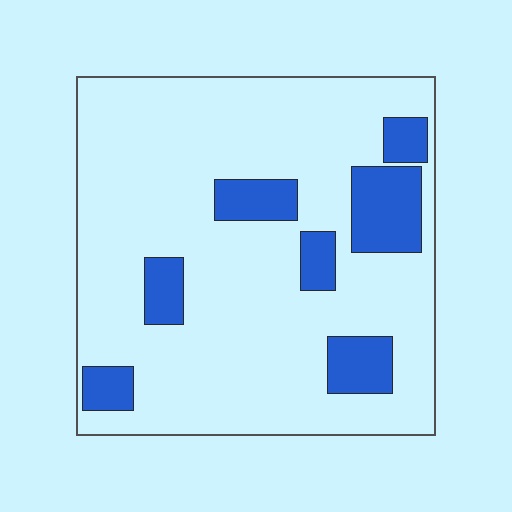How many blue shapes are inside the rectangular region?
7.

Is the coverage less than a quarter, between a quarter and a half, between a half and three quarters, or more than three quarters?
Less than a quarter.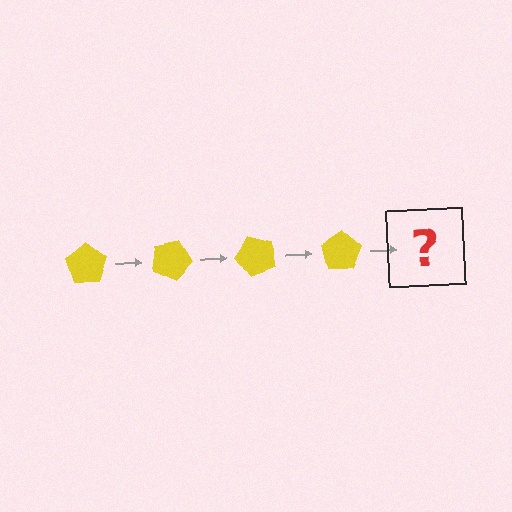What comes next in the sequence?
The next element should be a yellow pentagon rotated 100 degrees.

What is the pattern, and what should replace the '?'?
The pattern is that the pentagon rotates 25 degrees each step. The '?' should be a yellow pentagon rotated 100 degrees.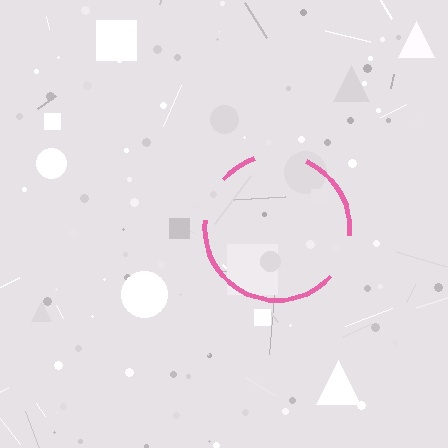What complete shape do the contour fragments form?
The contour fragments form a circle.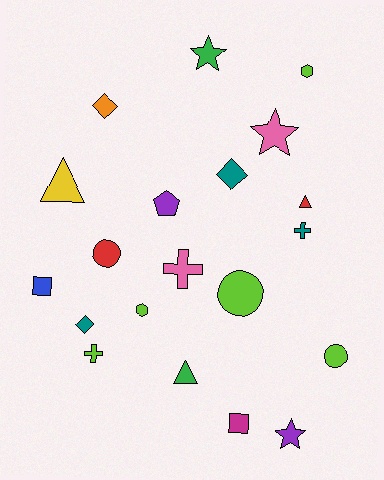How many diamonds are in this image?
There are 3 diamonds.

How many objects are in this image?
There are 20 objects.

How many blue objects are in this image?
There is 1 blue object.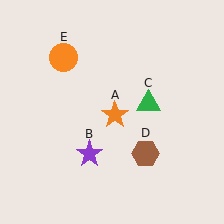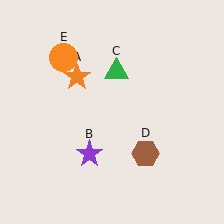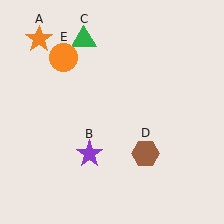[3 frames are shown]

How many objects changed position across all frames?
2 objects changed position: orange star (object A), green triangle (object C).